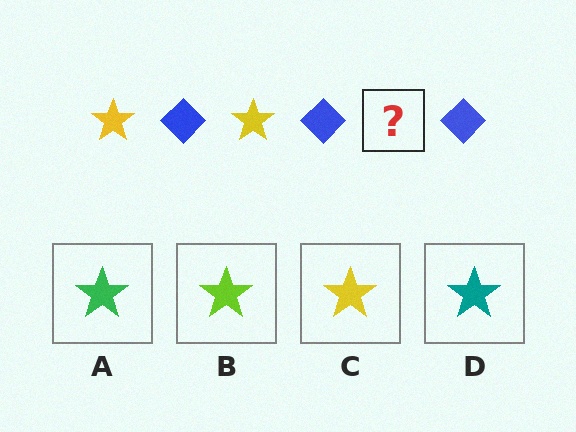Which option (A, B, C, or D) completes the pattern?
C.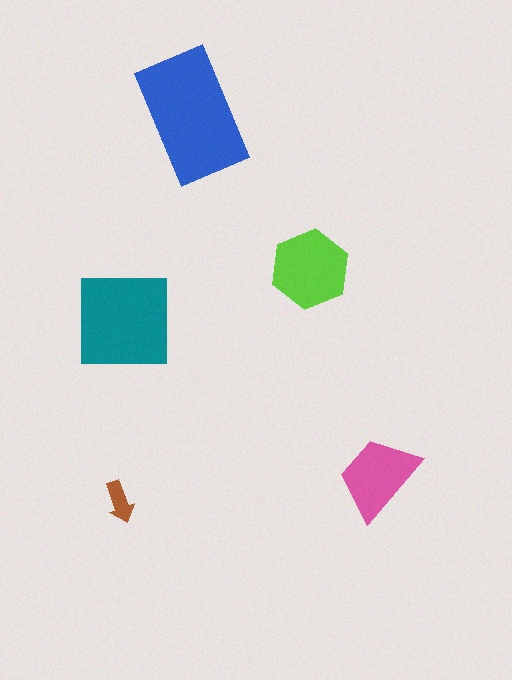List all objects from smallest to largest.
The brown arrow, the pink trapezoid, the lime hexagon, the teal square, the blue rectangle.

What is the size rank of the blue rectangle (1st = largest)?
1st.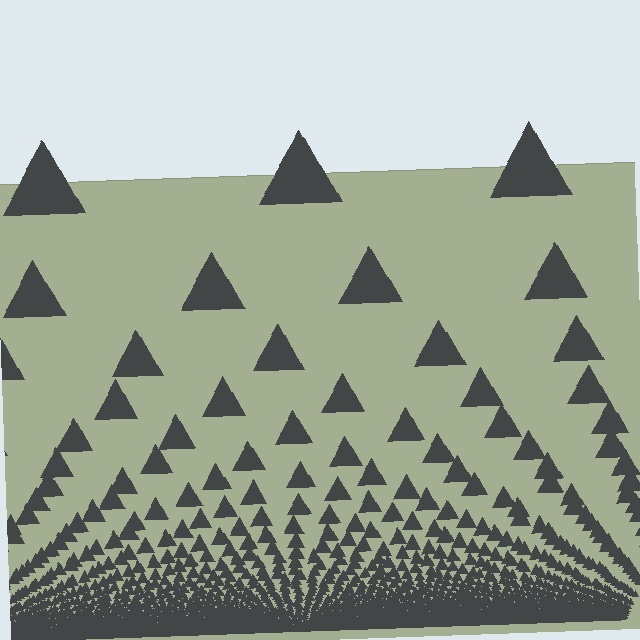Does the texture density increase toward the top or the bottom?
Density increases toward the bottom.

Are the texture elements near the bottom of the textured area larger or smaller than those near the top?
Smaller. The gradient is inverted — elements near the bottom are smaller and denser.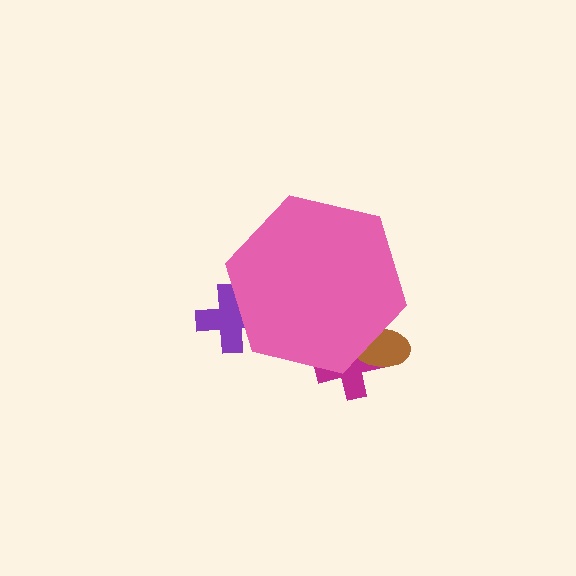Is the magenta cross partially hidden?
Yes, the magenta cross is partially hidden behind the pink hexagon.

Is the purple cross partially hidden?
Yes, the purple cross is partially hidden behind the pink hexagon.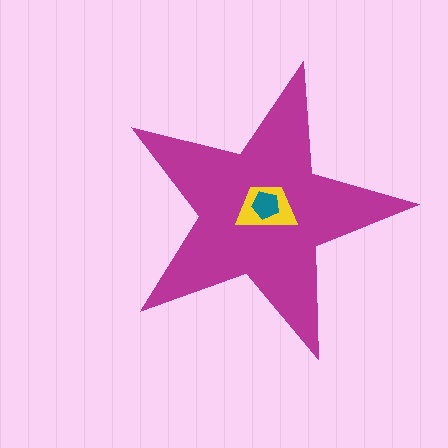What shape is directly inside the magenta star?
The yellow trapezoid.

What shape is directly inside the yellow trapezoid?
The teal pentagon.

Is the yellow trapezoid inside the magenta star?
Yes.